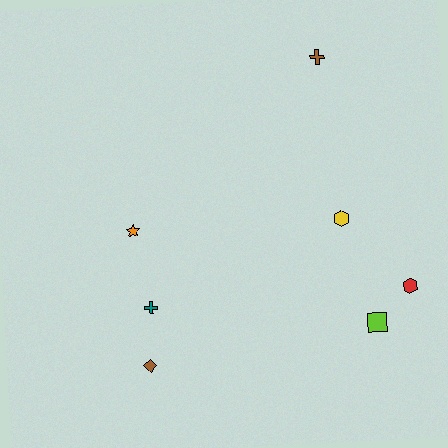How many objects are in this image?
There are 7 objects.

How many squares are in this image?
There is 1 square.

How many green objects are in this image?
There are no green objects.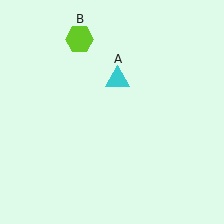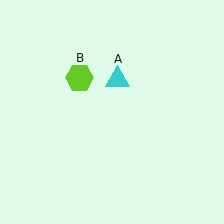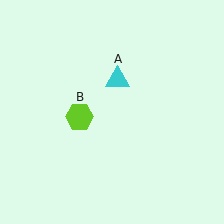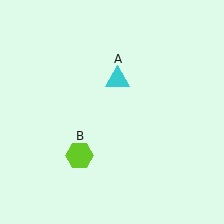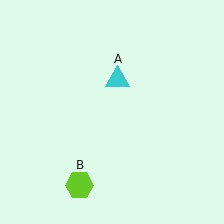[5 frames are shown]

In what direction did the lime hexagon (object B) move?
The lime hexagon (object B) moved down.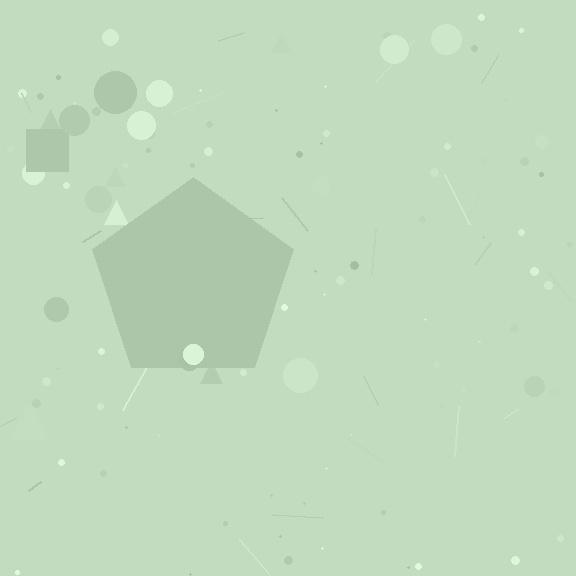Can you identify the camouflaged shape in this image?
The camouflaged shape is a pentagon.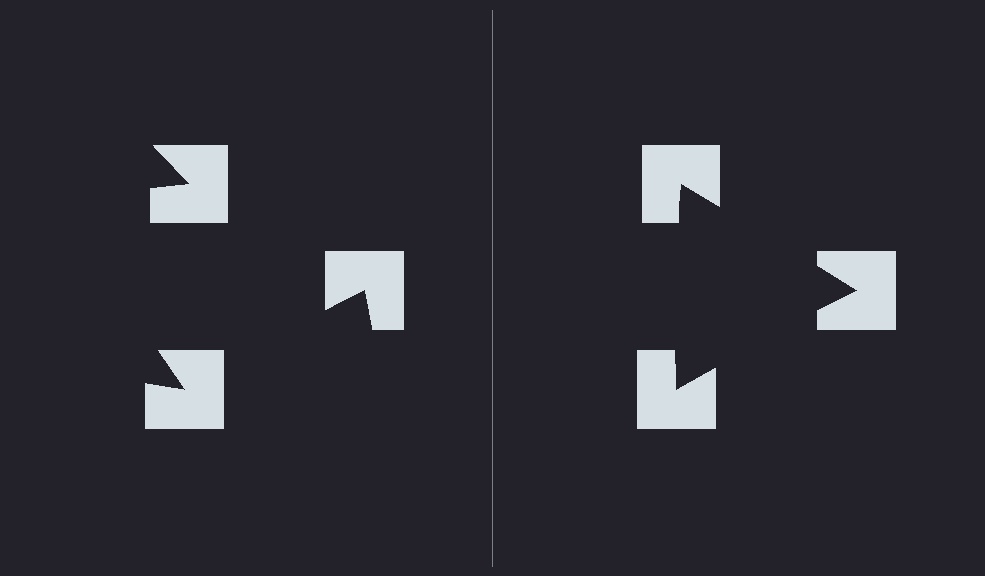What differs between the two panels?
The notched squares are positioned identically on both sides; only the wedge orientations differ. On the right they align to a triangle; on the left they are misaligned.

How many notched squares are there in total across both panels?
6 — 3 on each side.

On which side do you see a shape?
An illusory triangle appears on the right side. On the left side the wedge cuts are rotated, so no coherent shape forms.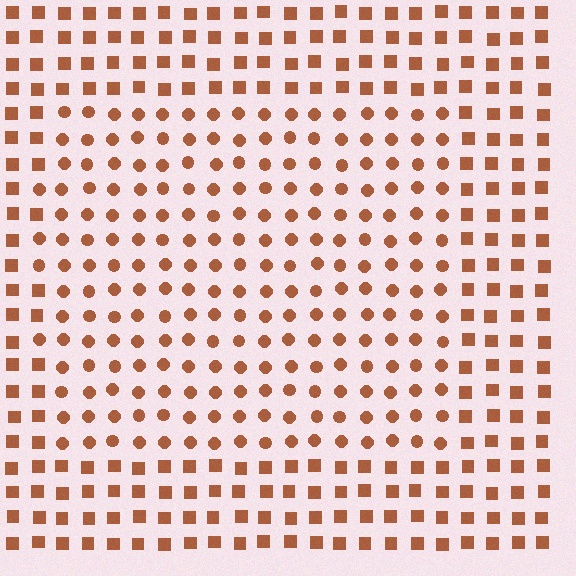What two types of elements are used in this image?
The image uses circles inside the rectangle region and squares outside it.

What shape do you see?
I see a rectangle.